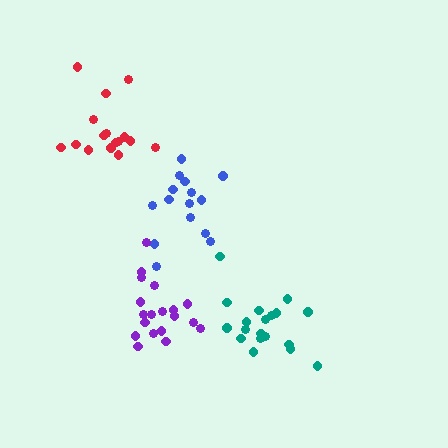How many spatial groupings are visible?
There are 4 spatial groupings.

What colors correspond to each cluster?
The clusters are colored: blue, teal, purple, red.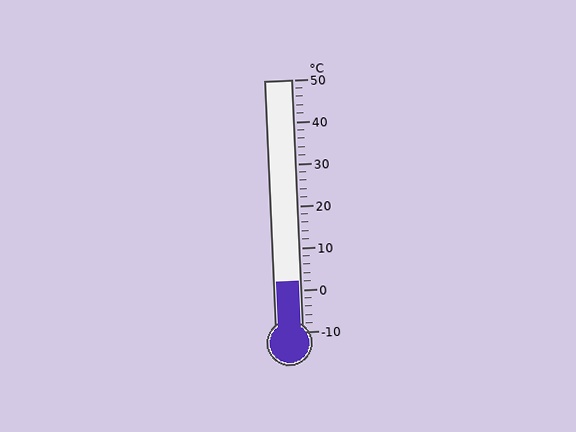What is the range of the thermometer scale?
The thermometer scale ranges from -10°C to 50°C.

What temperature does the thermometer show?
The thermometer shows approximately 2°C.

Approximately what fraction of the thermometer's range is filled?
The thermometer is filled to approximately 20% of its range.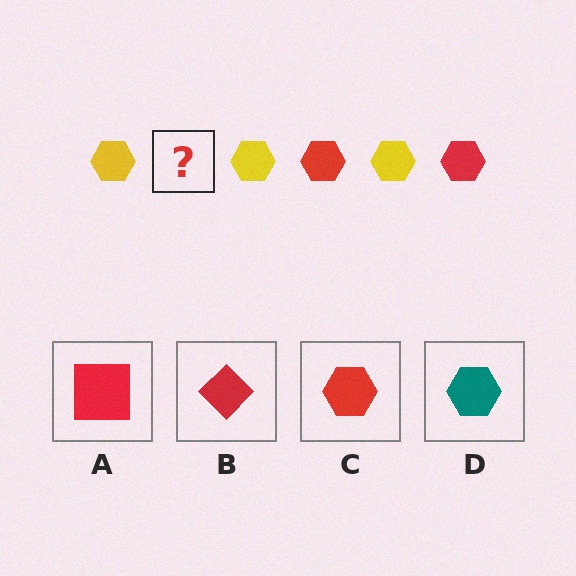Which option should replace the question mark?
Option C.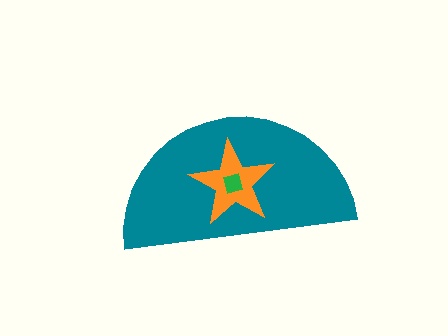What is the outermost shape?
The teal semicircle.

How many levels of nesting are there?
3.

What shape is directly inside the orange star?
The green square.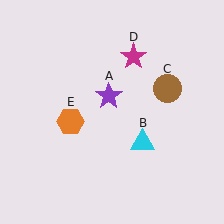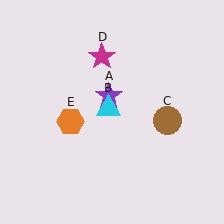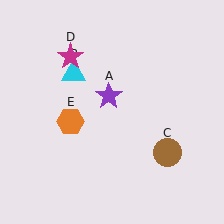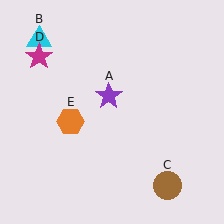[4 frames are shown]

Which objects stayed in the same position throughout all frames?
Purple star (object A) and orange hexagon (object E) remained stationary.